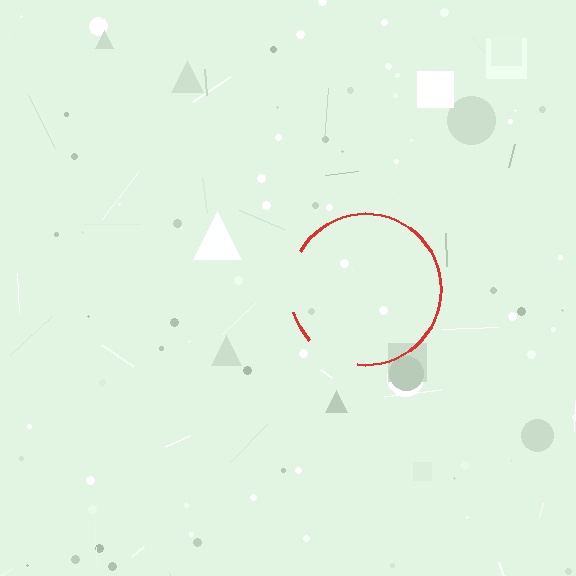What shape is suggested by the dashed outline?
The dashed outline suggests a circle.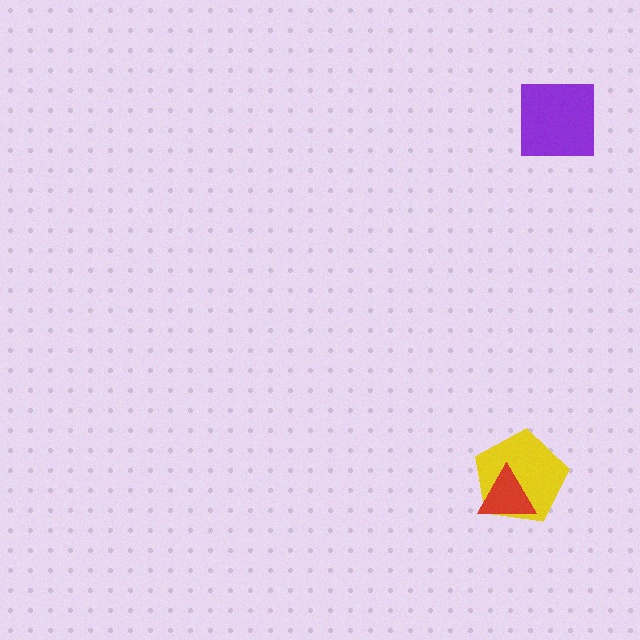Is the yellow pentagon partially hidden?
Yes, it is partially covered by another shape.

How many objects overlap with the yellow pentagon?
1 object overlaps with the yellow pentagon.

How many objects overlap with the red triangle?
1 object overlaps with the red triangle.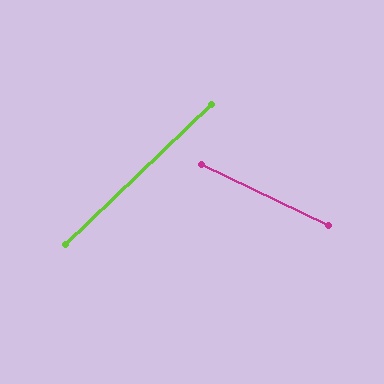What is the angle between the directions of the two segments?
Approximately 69 degrees.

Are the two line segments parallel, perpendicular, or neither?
Neither parallel nor perpendicular — they differ by about 69°.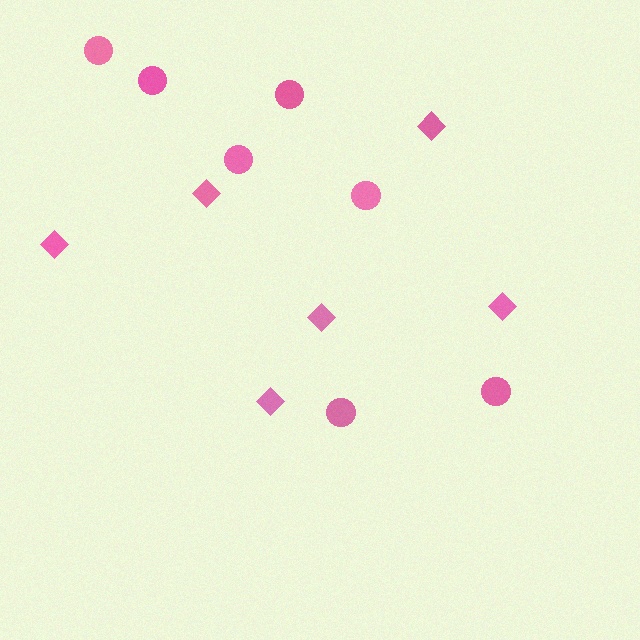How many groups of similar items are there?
There are 2 groups: one group of diamonds (6) and one group of circles (7).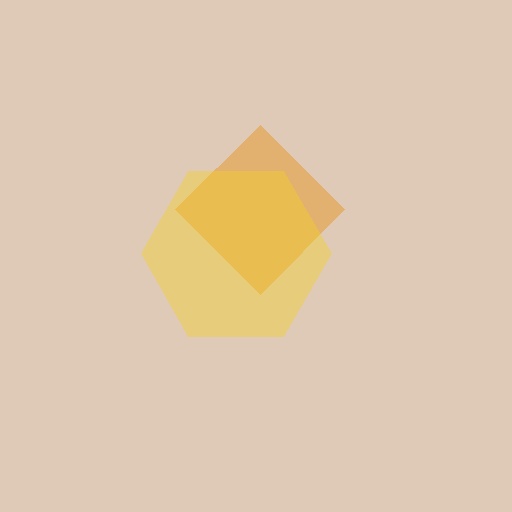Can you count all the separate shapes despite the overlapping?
Yes, there are 2 separate shapes.